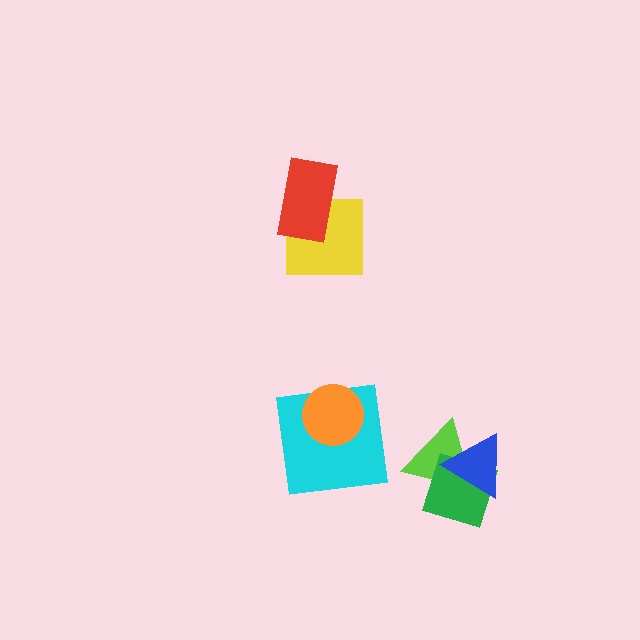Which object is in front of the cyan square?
The orange circle is in front of the cyan square.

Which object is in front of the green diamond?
The blue triangle is in front of the green diamond.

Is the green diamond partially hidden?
Yes, it is partially covered by another shape.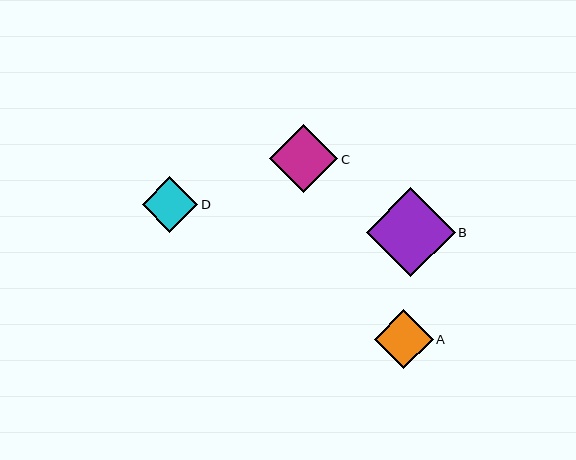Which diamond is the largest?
Diamond B is the largest with a size of approximately 89 pixels.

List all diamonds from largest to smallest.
From largest to smallest: B, C, A, D.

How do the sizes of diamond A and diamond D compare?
Diamond A and diamond D are approximately the same size.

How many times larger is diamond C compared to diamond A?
Diamond C is approximately 1.2 times the size of diamond A.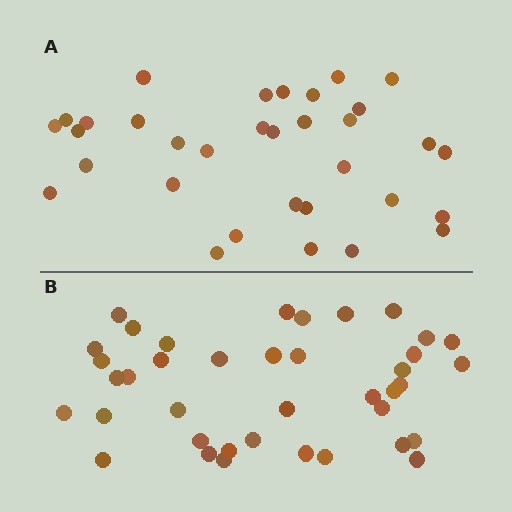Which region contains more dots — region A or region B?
Region B (the bottom region) has more dots.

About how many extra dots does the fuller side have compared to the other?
Region B has about 6 more dots than region A.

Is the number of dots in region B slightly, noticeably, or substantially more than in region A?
Region B has only slightly more — the two regions are fairly close. The ratio is roughly 1.2 to 1.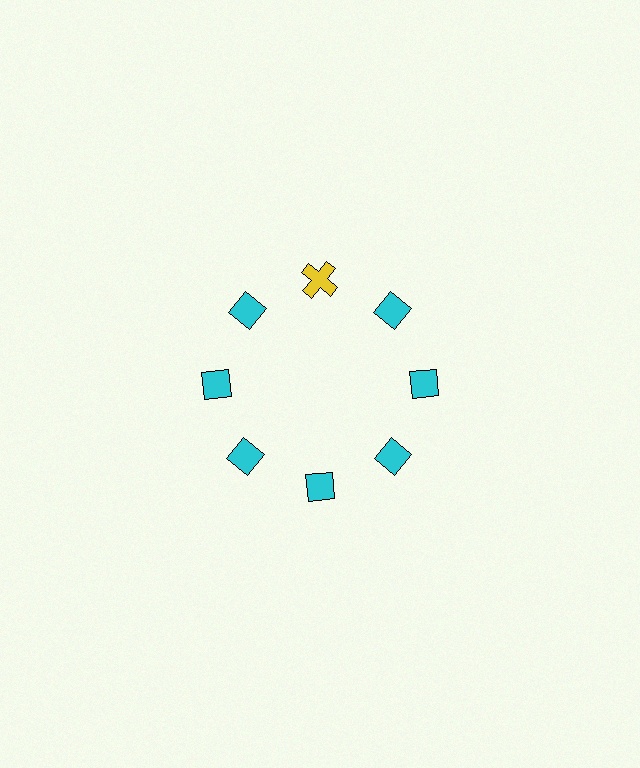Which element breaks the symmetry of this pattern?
The yellow cross at roughly the 12 o'clock position breaks the symmetry. All other shapes are cyan diamonds.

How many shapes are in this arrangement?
There are 8 shapes arranged in a ring pattern.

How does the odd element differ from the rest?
It differs in both color (yellow instead of cyan) and shape (cross instead of diamond).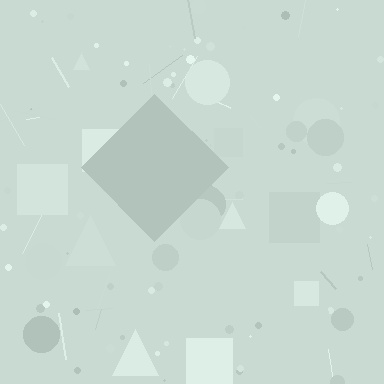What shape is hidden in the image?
A diamond is hidden in the image.